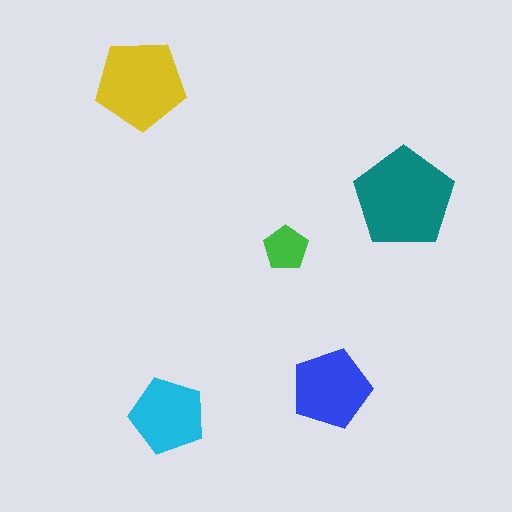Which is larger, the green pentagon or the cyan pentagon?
The cyan one.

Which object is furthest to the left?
The yellow pentagon is leftmost.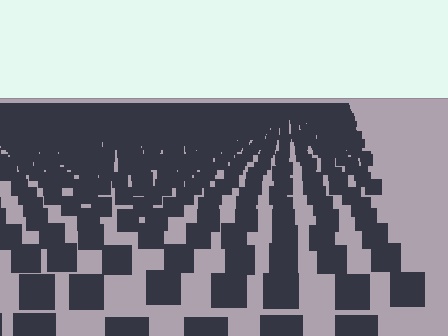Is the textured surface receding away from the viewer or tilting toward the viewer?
The surface is receding away from the viewer. Texture elements get smaller and denser toward the top.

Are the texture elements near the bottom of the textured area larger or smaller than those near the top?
Larger. Near the bottom, elements are closer to the viewer and appear at a bigger on-screen size.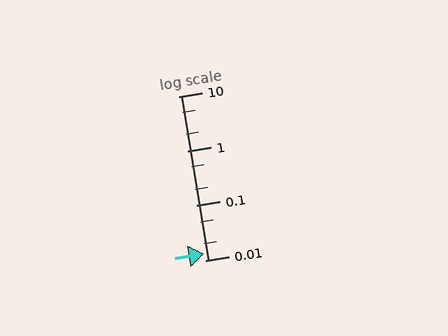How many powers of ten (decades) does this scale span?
The scale spans 3 decades, from 0.01 to 10.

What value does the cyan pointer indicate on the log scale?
The pointer indicates approximately 0.013.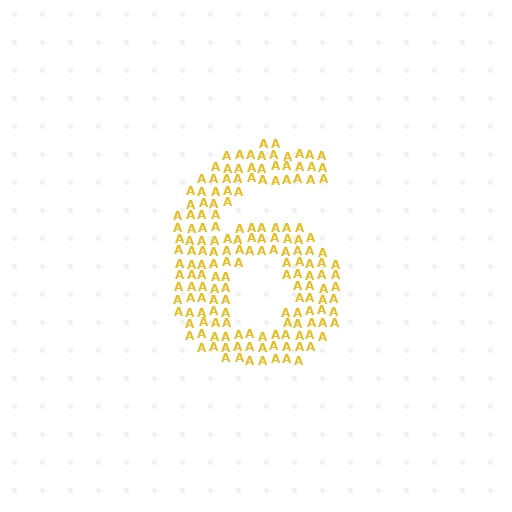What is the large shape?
The large shape is the digit 6.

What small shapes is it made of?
It is made of small letter A's.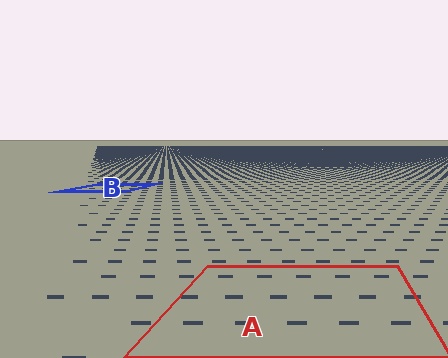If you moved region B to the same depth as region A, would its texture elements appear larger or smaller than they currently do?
They would appear larger. At a closer depth, the same texture elements are projected at a bigger on-screen size.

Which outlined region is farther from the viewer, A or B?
Region B is farther from the viewer — the texture elements inside it appear smaller and more densely packed.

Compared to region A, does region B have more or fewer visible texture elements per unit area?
Region B has more texture elements per unit area — they are packed more densely because it is farther away.